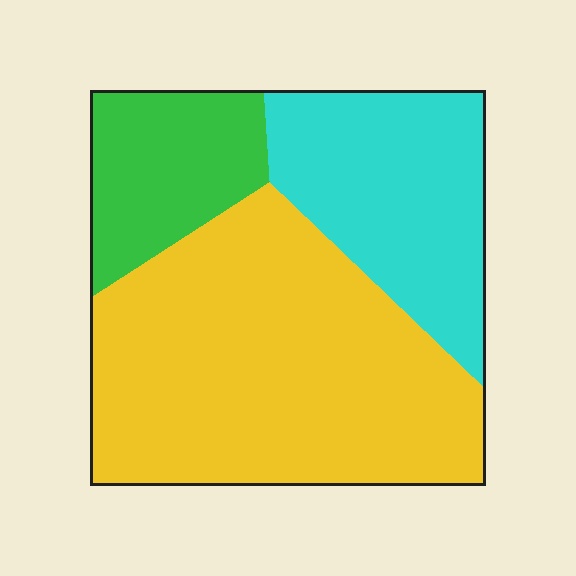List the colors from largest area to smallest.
From largest to smallest: yellow, cyan, green.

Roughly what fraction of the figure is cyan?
Cyan takes up about one quarter (1/4) of the figure.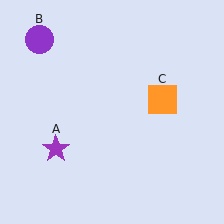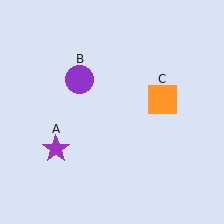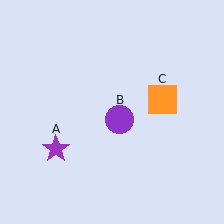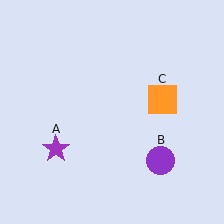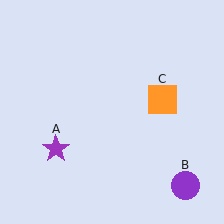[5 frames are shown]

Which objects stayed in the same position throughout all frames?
Purple star (object A) and orange square (object C) remained stationary.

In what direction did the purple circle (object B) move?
The purple circle (object B) moved down and to the right.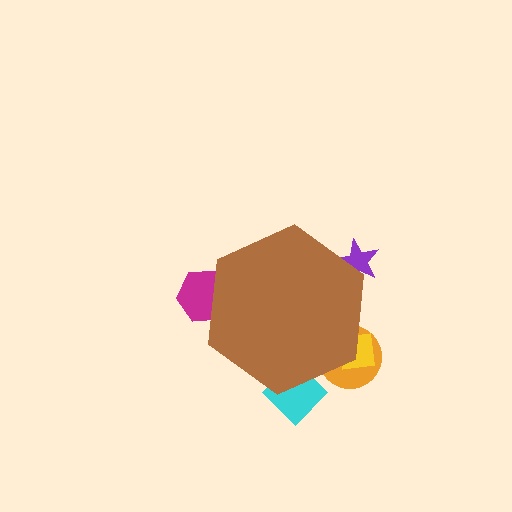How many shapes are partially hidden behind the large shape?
5 shapes are partially hidden.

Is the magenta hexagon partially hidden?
Yes, the magenta hexagon is partially hidden behind the brown hexagon.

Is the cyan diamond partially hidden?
Yes, the cyan diamond is partially hidden behind the brown hexagon.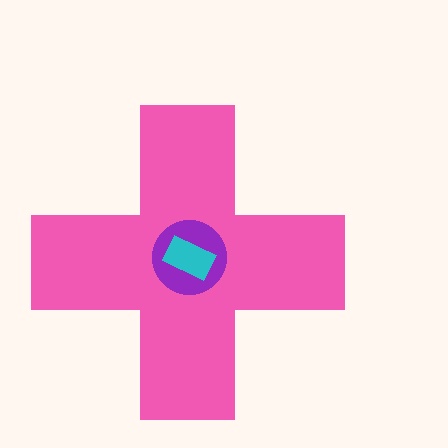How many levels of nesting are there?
3.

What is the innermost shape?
The cyan rectangle.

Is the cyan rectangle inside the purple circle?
Yes.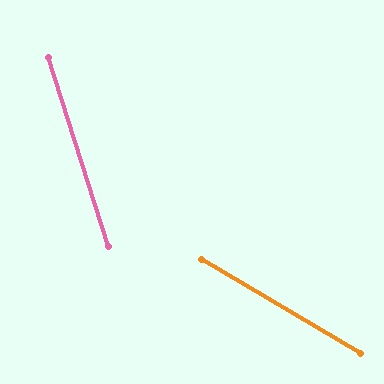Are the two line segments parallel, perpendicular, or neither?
Neither parallel nor perpendicular — they differ by about 42°.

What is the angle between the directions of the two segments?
Approximately 42 degrees.